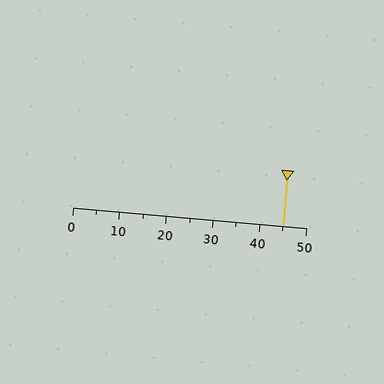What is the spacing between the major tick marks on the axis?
The major ticks are spaced 10 apart.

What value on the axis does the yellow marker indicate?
The marker indicates approximately 45.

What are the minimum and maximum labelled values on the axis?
The axis runs from 0 to 50.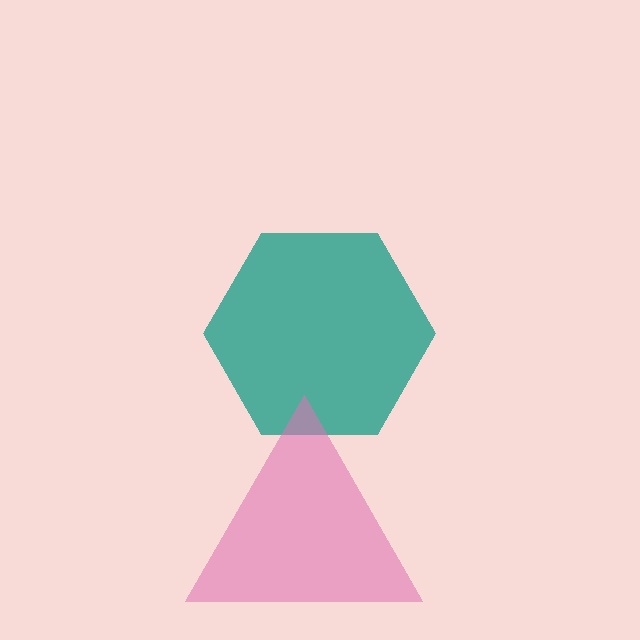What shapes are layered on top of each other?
The layered shapes are: a teal hexagon, a pink triangle.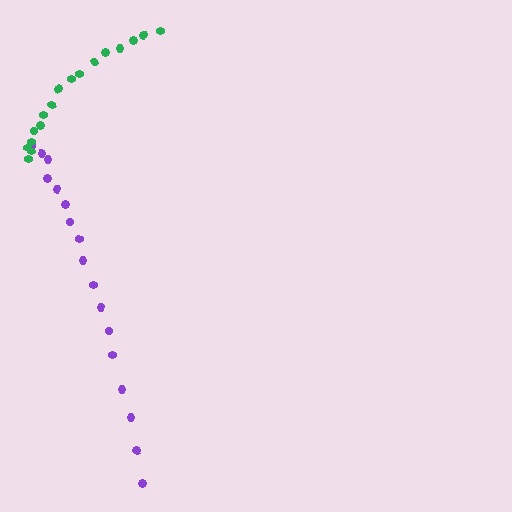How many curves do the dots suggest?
There are 2 distinct paths.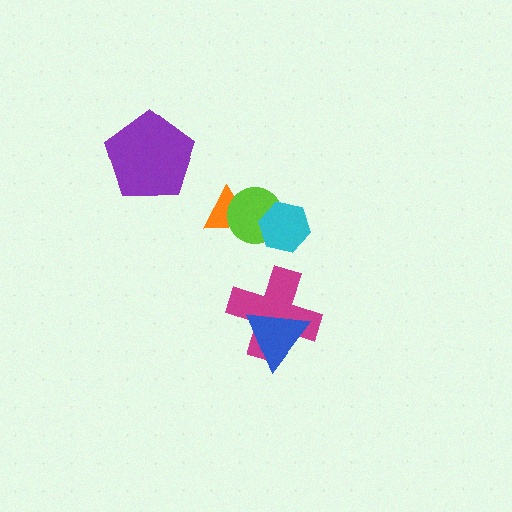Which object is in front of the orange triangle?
The lime circle is in front of the orange triangle.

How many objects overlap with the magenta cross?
1 object overlaps with the magenta cross.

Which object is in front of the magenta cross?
The blue triangle is in front of the magenta cross.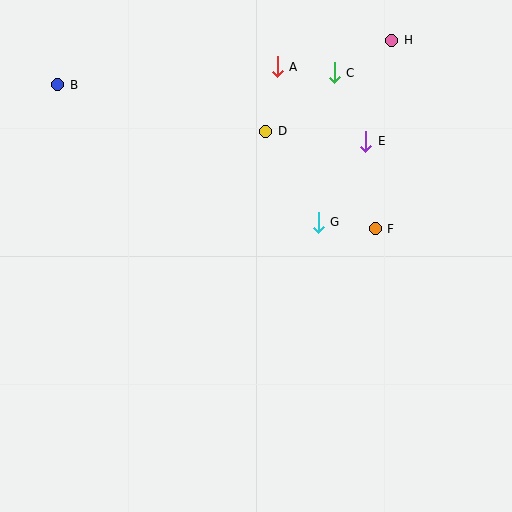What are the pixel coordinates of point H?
Point H is at (392, 40).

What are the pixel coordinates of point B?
Point B is at (58, 85).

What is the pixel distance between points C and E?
The distance between C and E is 75 pixels.